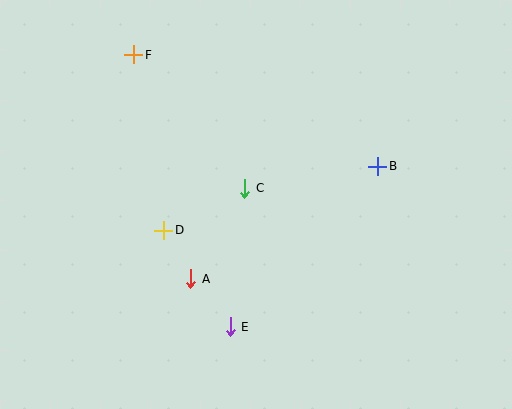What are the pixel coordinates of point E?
Point E is at (230, 327).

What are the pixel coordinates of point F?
Point F is at (134, 55).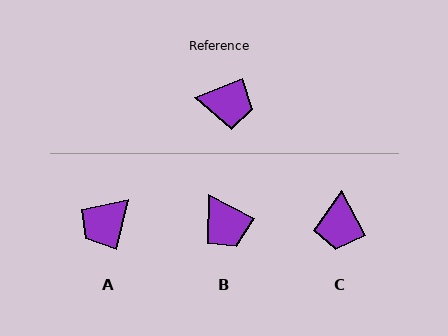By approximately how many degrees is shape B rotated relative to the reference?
Approximately 50 degrees clockwise.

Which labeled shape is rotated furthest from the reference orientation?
A, about 126 degrees away.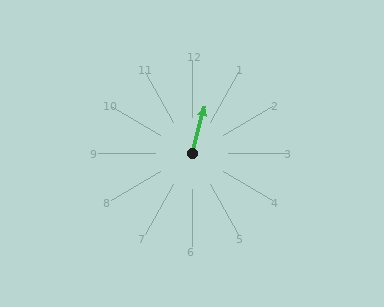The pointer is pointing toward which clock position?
Roughly 12 o'clock.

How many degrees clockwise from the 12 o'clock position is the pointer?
Approximately 15 degrees.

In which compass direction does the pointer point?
North.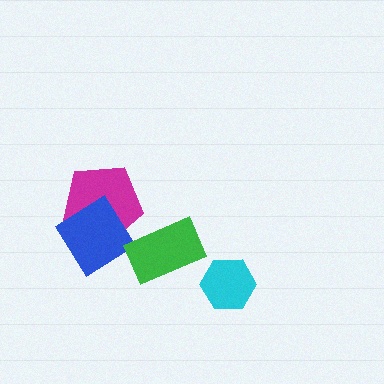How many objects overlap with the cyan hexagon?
0 objects overlap with the cyan hexagon.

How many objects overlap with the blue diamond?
1 object overlaps with the blue diamond.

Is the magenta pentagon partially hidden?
Yes, it is partially covered by another shape.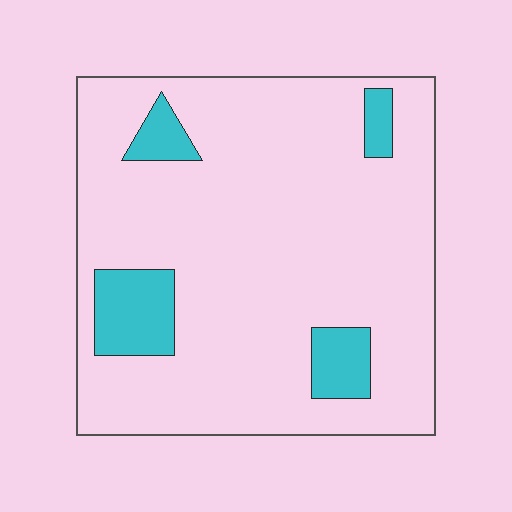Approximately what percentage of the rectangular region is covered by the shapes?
Approximately 15%.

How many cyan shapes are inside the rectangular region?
4.